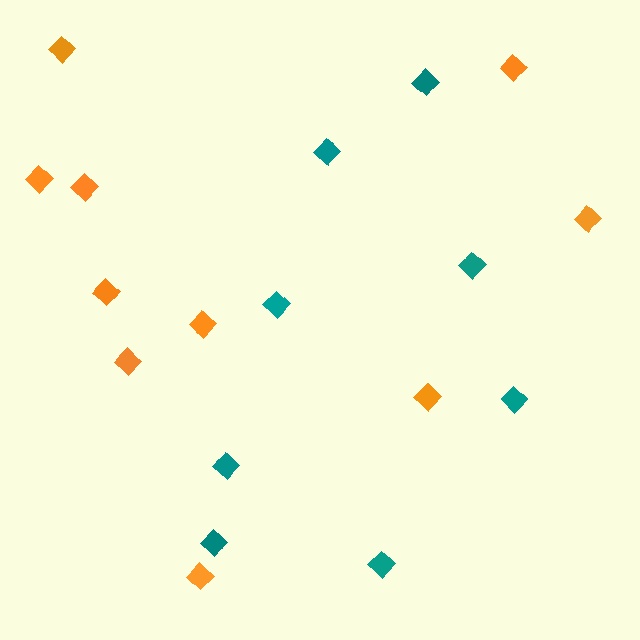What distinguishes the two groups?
There are 2 groups: one group of teal diamonds (8) and one group of orange diamonds (10).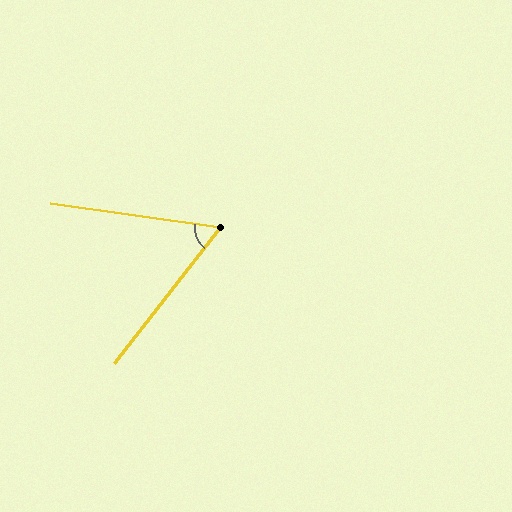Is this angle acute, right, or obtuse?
It is acute.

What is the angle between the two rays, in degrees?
Approximately 60 degrees.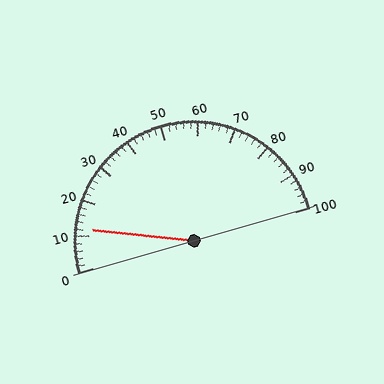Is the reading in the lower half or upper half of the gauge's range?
The reading is in the lower half of the range (0 to 100).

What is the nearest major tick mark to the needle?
The nearest major tick mark is 10.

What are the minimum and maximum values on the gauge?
The gauge ranges from 0 to 100.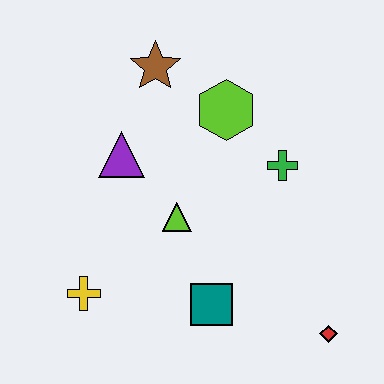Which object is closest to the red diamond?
The teal square is closest to the red diamond.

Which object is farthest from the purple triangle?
The red diamond is farthest from the purple triangle.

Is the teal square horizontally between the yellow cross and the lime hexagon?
Yes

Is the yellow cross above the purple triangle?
No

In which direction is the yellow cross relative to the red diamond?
The yellow cross is to the left of the red diamond.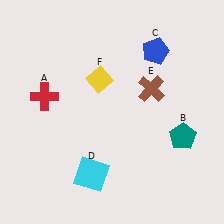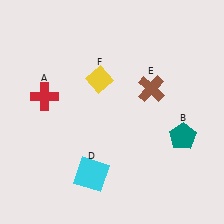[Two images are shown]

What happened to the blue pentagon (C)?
The blue pentagon (C) was removed in Image 2. It was in the top-right area of Image 1.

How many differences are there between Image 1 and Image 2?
There is 1 difference between the two images.